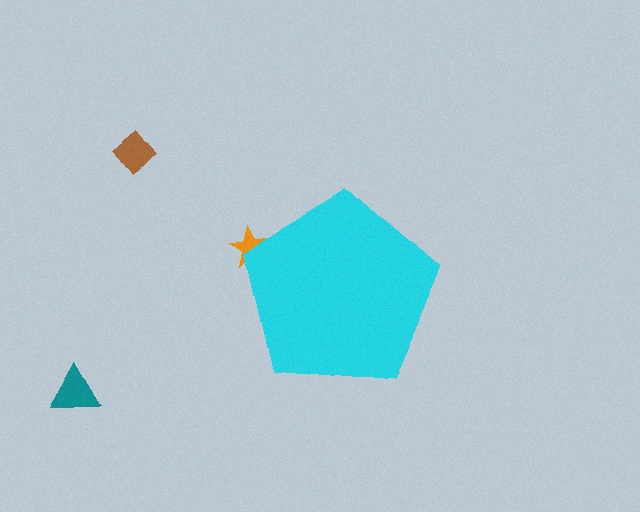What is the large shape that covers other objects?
A cyan pentagon.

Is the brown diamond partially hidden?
No, the brown diamond is fully visible.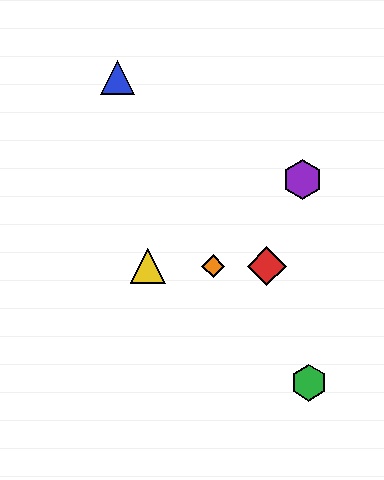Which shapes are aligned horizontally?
The red diamond, the yellow triangle, the orange diamond are aligned horizontally.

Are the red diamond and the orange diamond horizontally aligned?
Yes, both are at y≈266.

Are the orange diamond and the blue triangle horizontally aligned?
No, the orange diamond is at y≈266 and the blue triangle is at y≈77.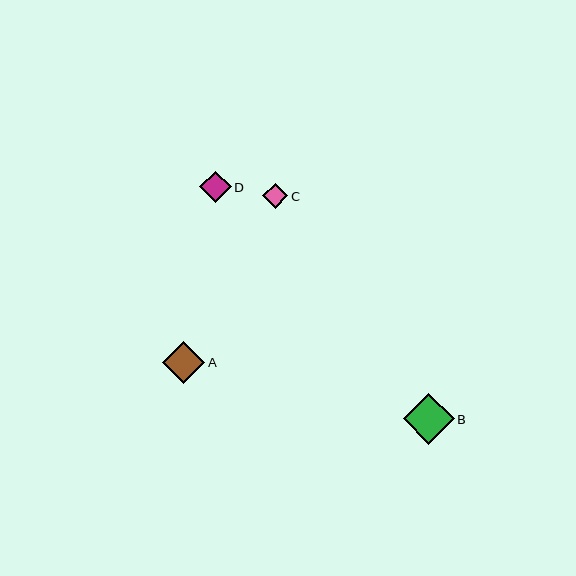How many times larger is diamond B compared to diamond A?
Diamond B is approximately 1.2 times the size of diamond A.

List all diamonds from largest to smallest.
From largest to smallest: B, A, D, C.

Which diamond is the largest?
Diamond B is the largest with a size of approximately 51 pixels.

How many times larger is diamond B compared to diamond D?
Diamond B is approximately 1.6 times the size of diamond D.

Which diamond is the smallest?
Diamond C is the smallest with a size of approximately 25 pixels.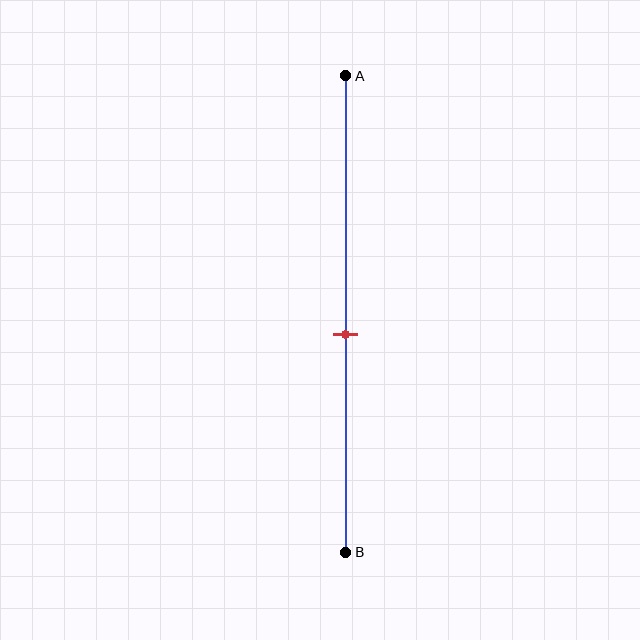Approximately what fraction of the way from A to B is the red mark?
The red mark is approximately 55% of the way from A to B.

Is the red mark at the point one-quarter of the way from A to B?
No, the mark is at about 55% from A, not at the 25% one-quarter point.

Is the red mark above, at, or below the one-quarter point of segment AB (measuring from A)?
The red mark is below the one-quarter point of segment AB.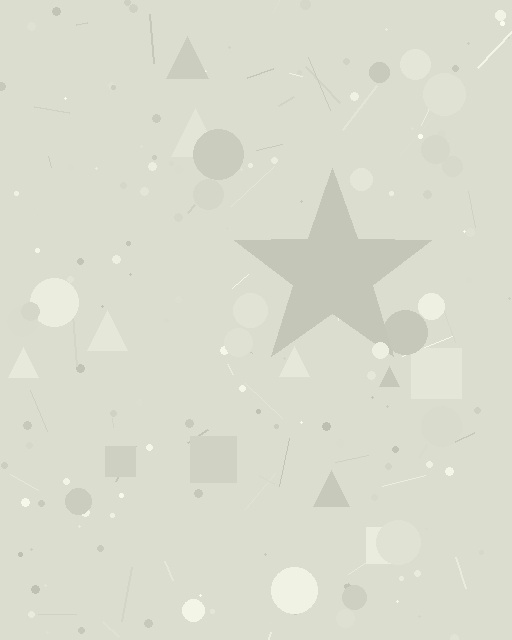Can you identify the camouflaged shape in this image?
The camouflaged shape is a star.